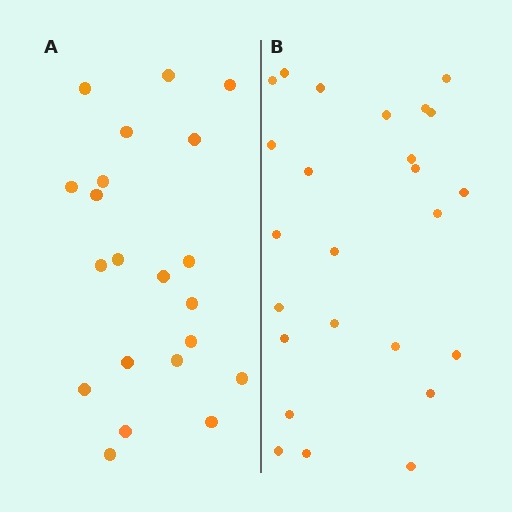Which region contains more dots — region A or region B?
Region B (the right region) has more dots.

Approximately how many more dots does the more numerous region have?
Region B has about 4 more dots than region A.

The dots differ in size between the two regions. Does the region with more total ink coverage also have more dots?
No. Region A has more total ink coverage because its dots are larger, but region B actually contains more individual dots. Total area can be misleading — the number of items is what matters here.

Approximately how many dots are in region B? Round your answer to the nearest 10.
About 20 dots. (The exact count is 25, which rounds to 20.)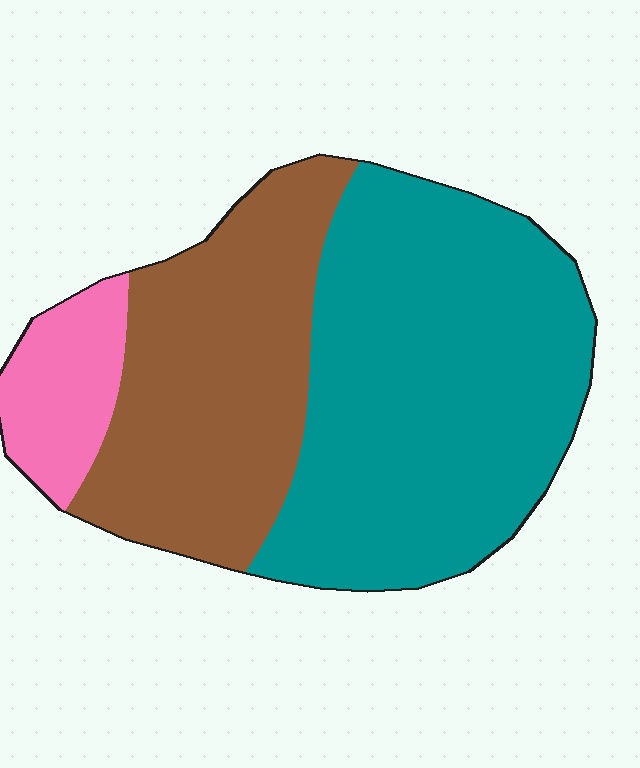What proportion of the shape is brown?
Brown takes up about one third (1/3) of the shape.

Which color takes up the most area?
Teal, at roughly 55%.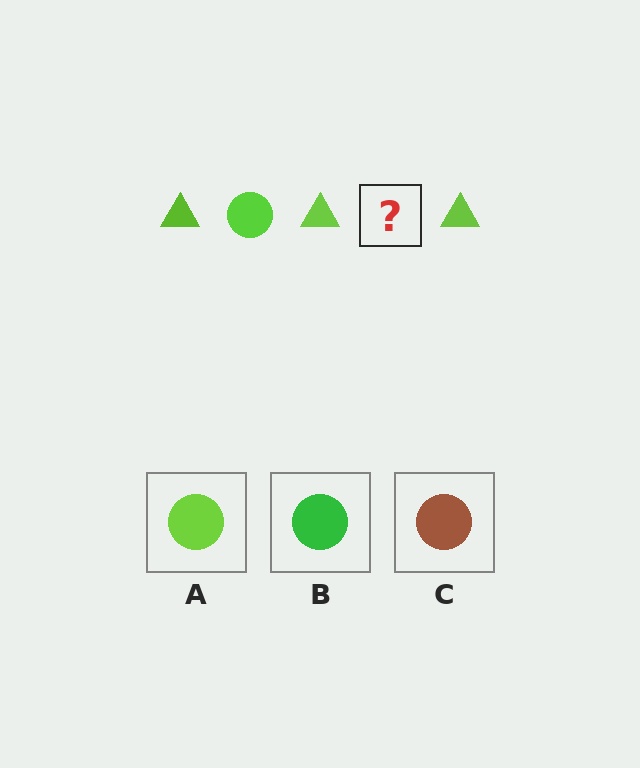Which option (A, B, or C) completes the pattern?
A.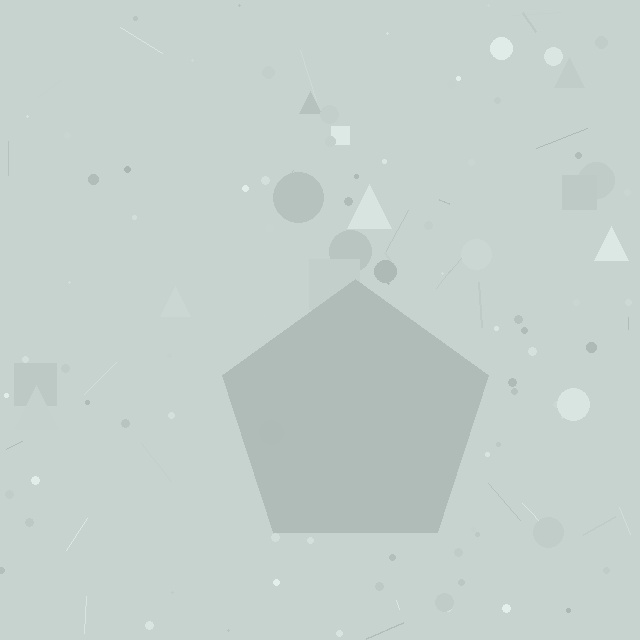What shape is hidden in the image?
A pentagon is hidden in the image.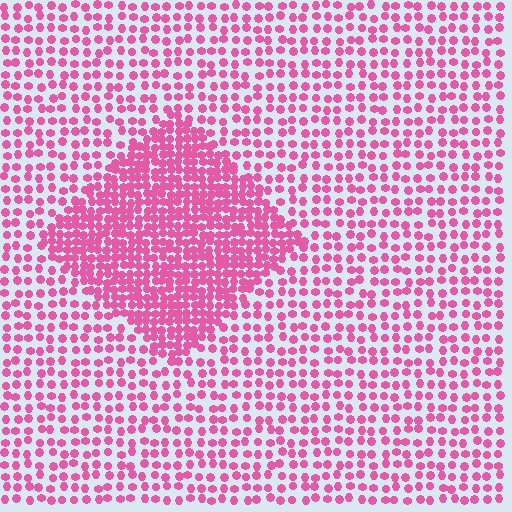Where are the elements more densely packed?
The elements are more densely packed inside the diamond boundary.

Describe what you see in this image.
The image contains small pink elements arranged at two different densities. A diamond-shaped region is visible where the elements are more densely packed than the surrounding area.